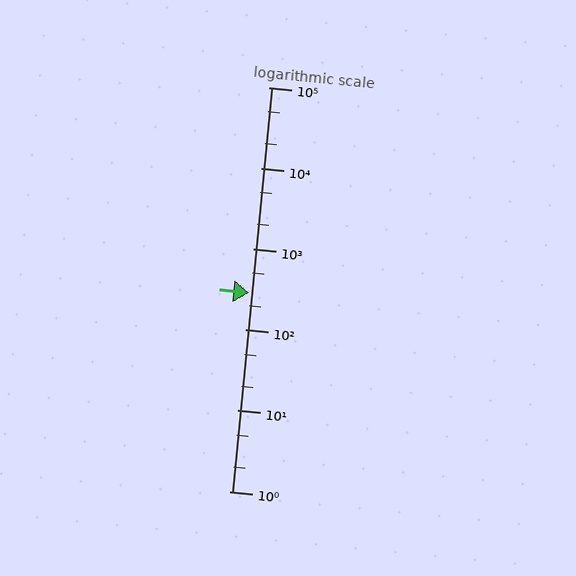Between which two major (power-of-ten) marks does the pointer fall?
The pointer is between 100 and 1000.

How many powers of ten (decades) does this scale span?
The scale spans 5 decades, from 1 to 100000.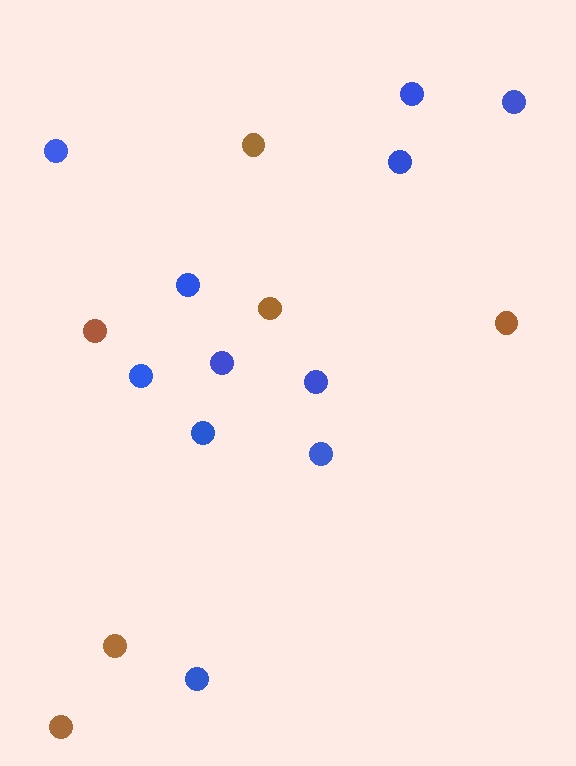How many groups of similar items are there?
There are 2 groups: one group of blue circles (11) and one group of brown circles (6).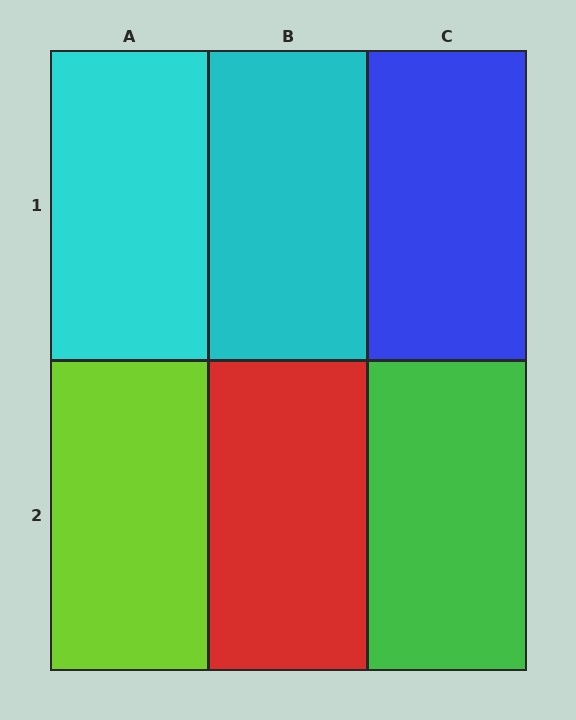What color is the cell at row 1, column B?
Cyan.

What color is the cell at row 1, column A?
Cyan.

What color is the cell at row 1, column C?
Blue.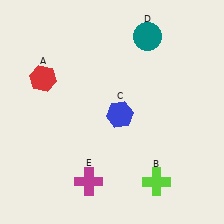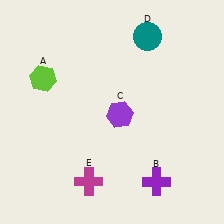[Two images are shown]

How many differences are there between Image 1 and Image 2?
There are 3 differences between the two images.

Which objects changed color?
A changed from red to lime. B changed from lime to purple. C changed from blue to purple.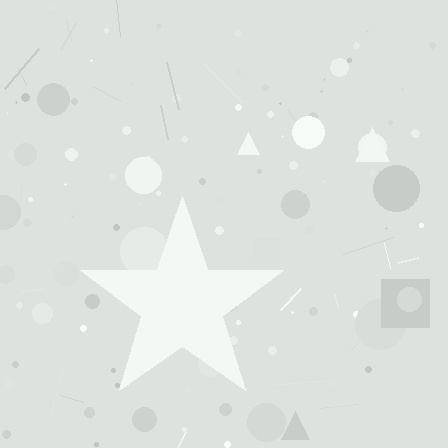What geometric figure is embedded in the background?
A star is embedded in the background.